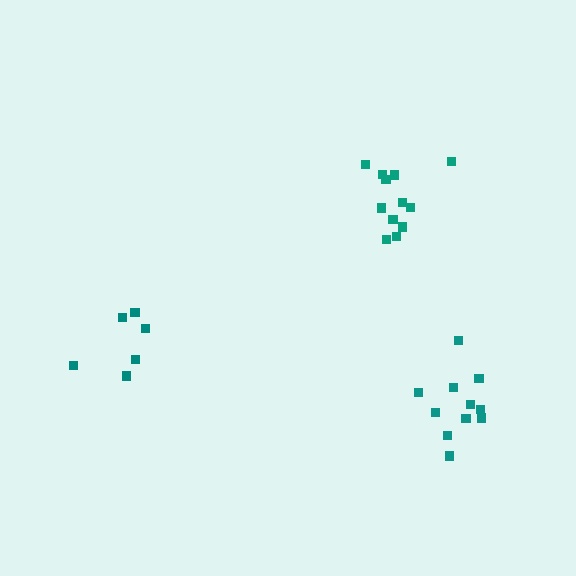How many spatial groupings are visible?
There are 3 spatial groupings.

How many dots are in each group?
Group 1: 12 dots, Group 2: 6 dots, Group 3: 11 dots (29 total).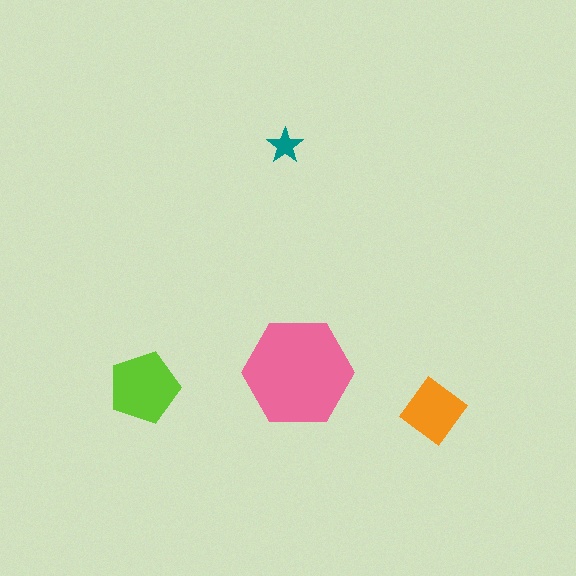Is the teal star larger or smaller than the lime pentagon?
Smaller.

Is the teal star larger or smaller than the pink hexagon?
Smaller.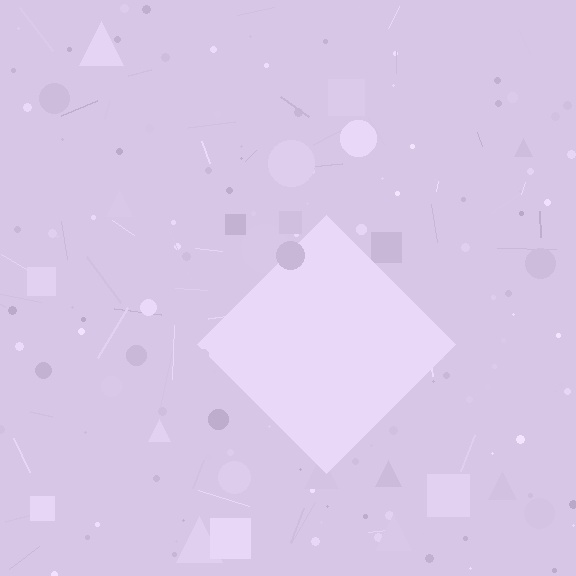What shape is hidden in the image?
A diamond is hidden in the image.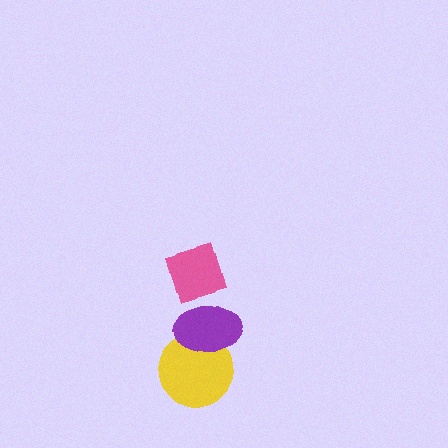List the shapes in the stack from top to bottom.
From top to bottom: the pink diamond, the purple ellipse, the yellow circle.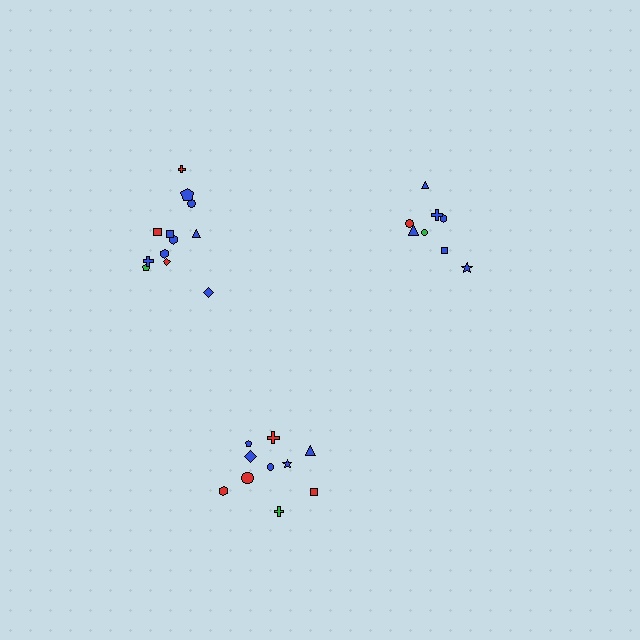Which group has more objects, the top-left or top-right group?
The top-left group.